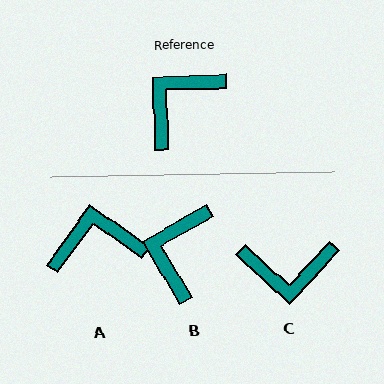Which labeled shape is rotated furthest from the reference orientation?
C, about 135 degrees away.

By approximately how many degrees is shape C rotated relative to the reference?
Approximately 135 degrees counter-clockwise.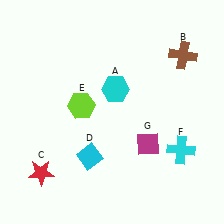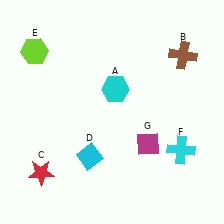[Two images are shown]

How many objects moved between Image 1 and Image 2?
1 object moved between the two images.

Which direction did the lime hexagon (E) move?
The lime hexagon (E) moved up.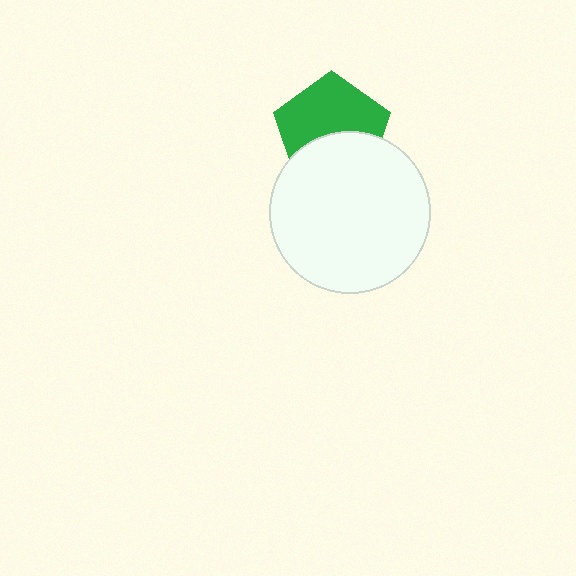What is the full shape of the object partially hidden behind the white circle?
The partially hidden object is a green pentagon.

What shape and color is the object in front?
The object in front is a white circle.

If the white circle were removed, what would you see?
You would see the complete green pentagon.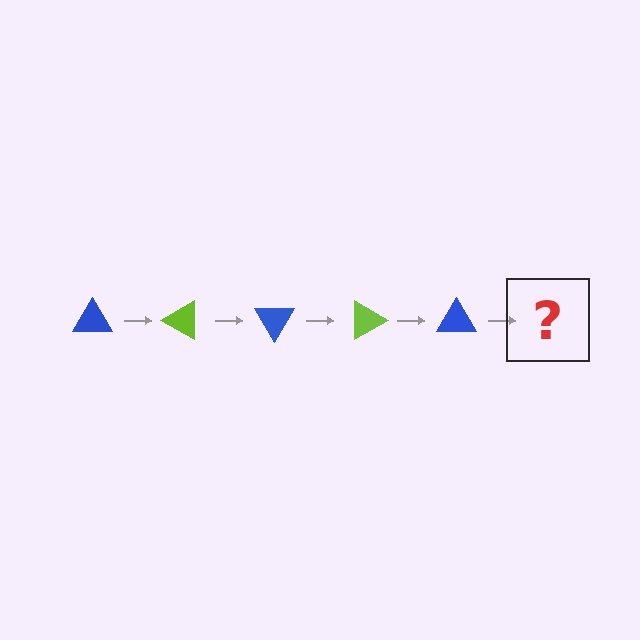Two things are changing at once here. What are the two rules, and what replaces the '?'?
The two rules are that it rotates 30 degrees each step and the color cycles through blue and lime. The '?' should be a lime triangle, rotated 150 degrees from the start.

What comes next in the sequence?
The next element should be a lime triangle, rotated 150 degrees from the start.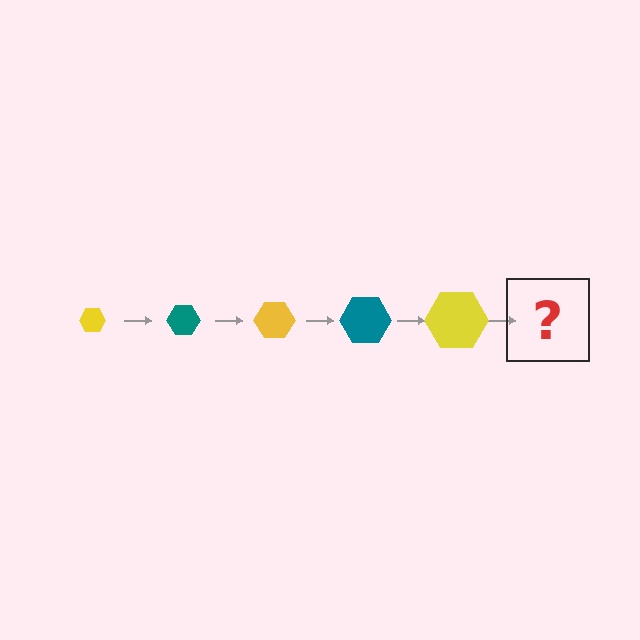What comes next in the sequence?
The next element should be a teal hexagon, larger than the previous one.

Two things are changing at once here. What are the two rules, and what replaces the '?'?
The two rules are that the hexagon grows larger each step and the color cycles through yellow and teal. The '?' should be a teal hexagon, larger than the previous one.